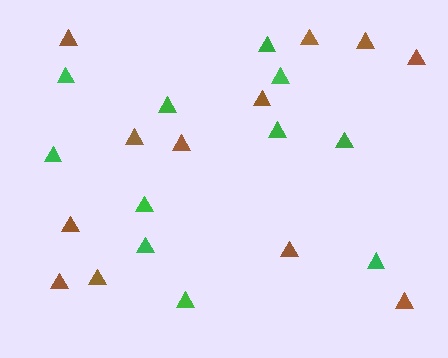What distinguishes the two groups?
There are 2 groups: one group of green triangles (11) and one group of brown triangles (12).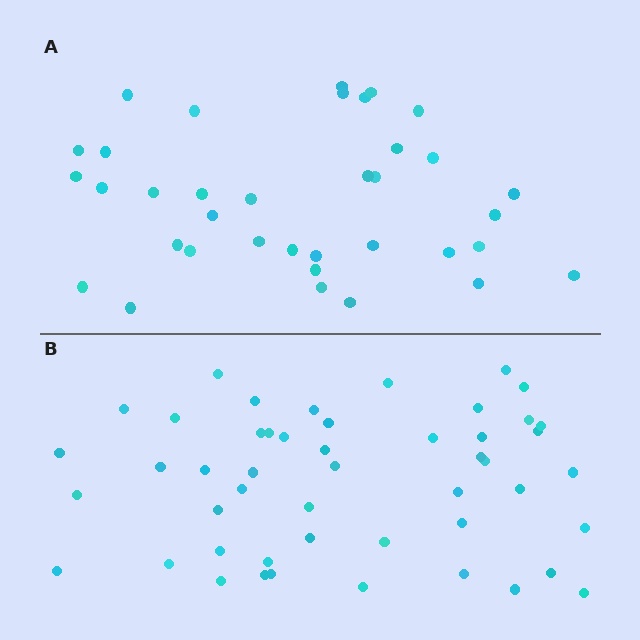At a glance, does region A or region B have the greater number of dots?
Region B (the bottom region) has more dots.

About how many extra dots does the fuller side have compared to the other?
Region B has approximately 15 more dots than region A.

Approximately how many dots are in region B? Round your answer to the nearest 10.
About 50 dots. (The exact count is 49, which rounds to 50.)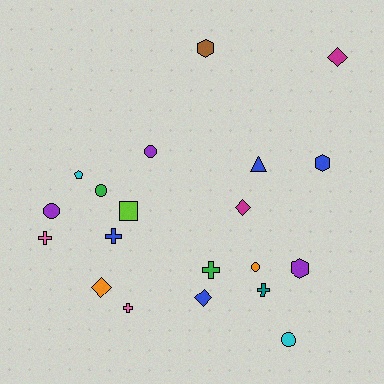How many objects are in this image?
There are 20 objects.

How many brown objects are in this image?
There is 1 brown object.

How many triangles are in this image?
There is 1 triangle.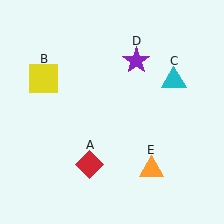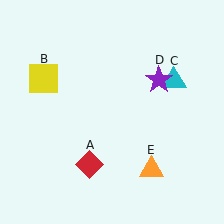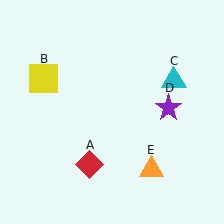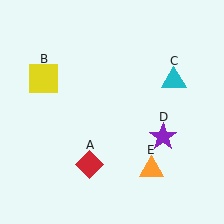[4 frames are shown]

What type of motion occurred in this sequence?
The purple star (object D) rotated clockwise around the center of the scene.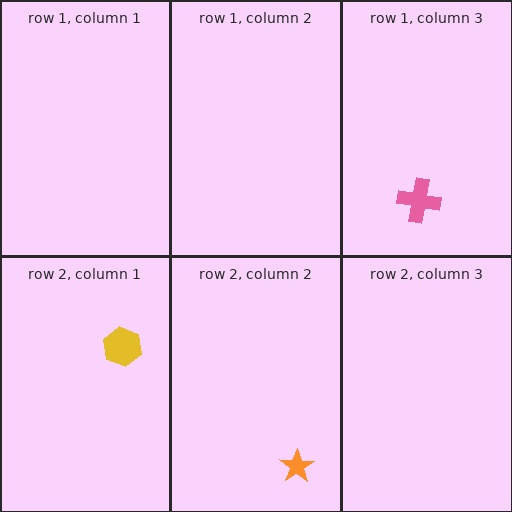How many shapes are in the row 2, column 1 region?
1.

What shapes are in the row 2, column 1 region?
The yellow hexagon.